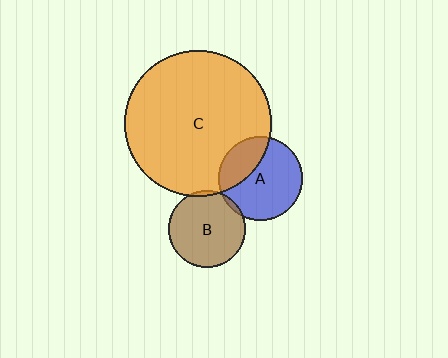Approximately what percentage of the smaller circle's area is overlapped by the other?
Approximately 5%.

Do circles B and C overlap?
Yes.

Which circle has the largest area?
Circle C (orange).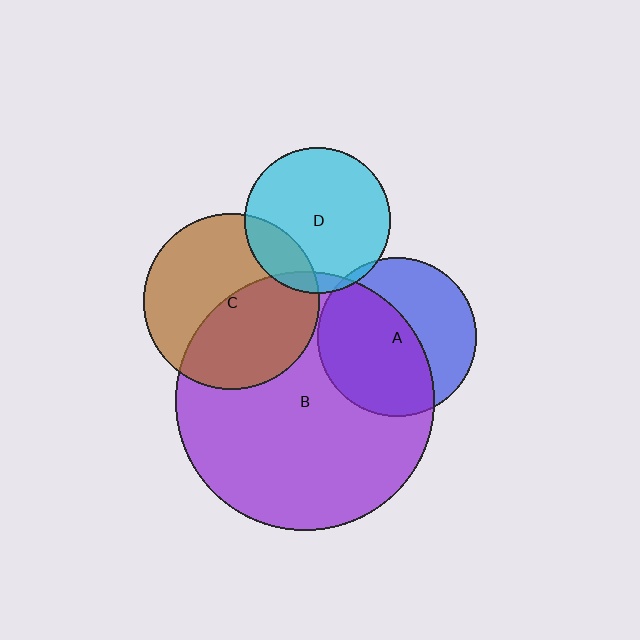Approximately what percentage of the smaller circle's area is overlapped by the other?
Approximately 5%.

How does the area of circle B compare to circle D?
Approximately 3.2 times.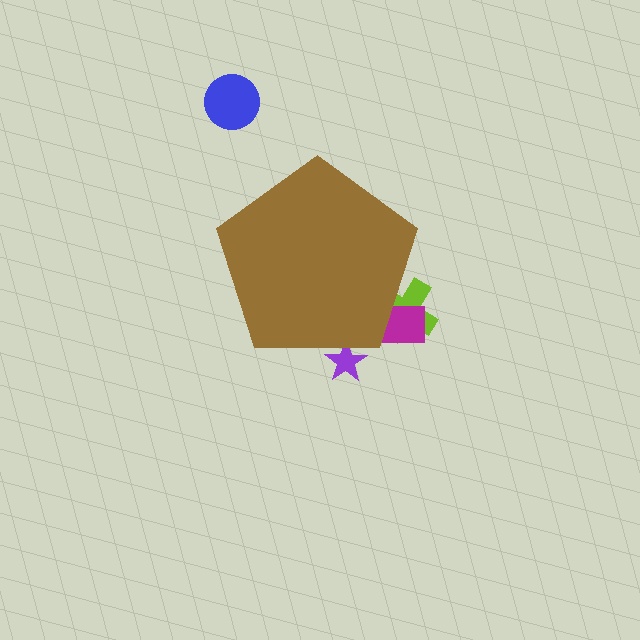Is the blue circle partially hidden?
No, the blue circle is fully visible.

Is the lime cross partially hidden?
Yes, the lime cross is partially hidden behind the brown pentagon.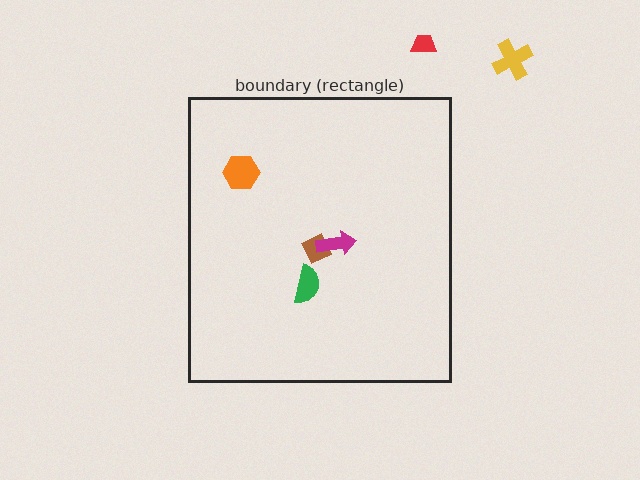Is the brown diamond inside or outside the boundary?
Inside.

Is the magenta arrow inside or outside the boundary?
Inside.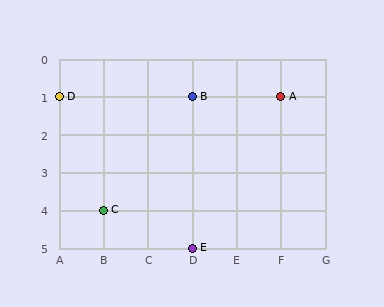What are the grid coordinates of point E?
Point E is at grid coordinates (D, 5).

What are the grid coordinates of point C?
Point C is at grid coordinates (B, 4).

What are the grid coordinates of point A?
Point A is at grid coordinates (F, 1).